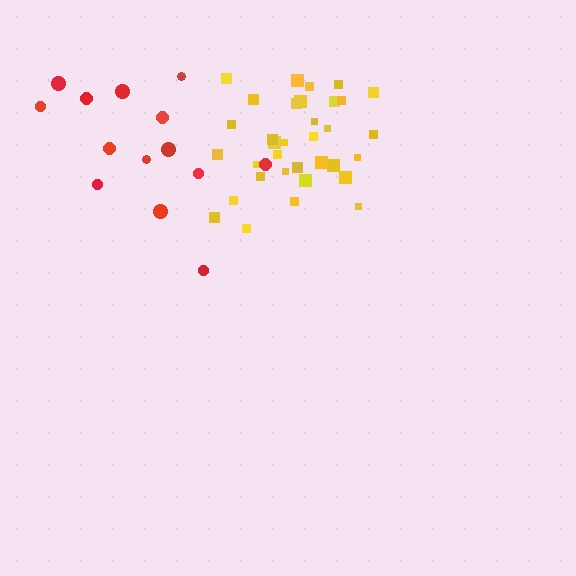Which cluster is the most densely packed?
Yellow.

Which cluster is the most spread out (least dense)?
Red.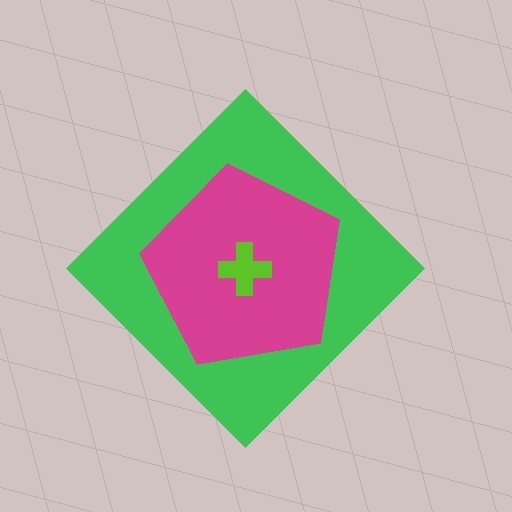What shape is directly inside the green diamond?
The magenta pentagon.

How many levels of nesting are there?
3.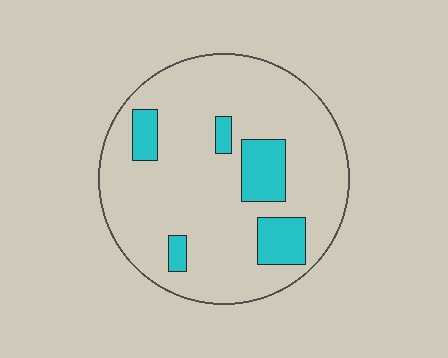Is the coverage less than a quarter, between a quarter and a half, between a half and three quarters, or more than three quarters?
Less than a quarter.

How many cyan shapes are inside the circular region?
5.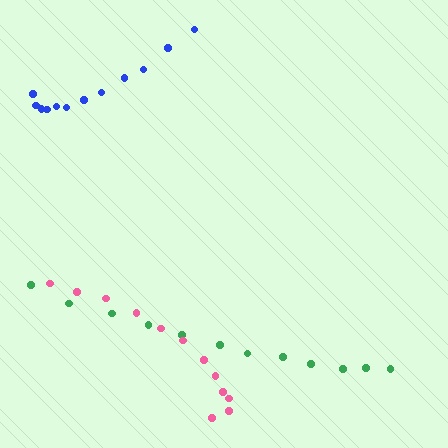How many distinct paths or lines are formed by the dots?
There are 3 distinct paths.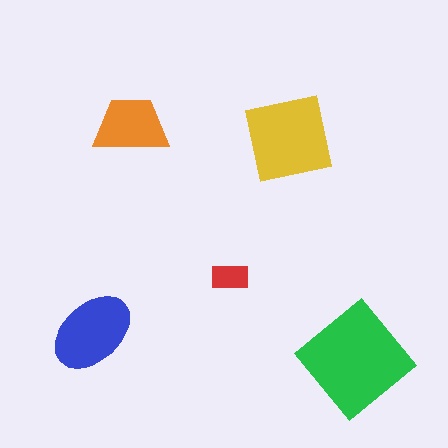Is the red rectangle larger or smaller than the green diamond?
Smaller.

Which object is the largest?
The green diamond.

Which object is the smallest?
The red rectangle.